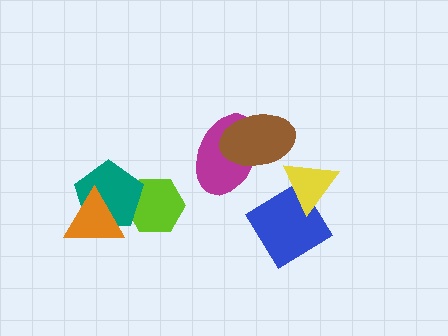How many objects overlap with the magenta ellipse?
1 object overlaps with the magenta ellipse.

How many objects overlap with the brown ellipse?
1 object overlaps with the brown ellipse.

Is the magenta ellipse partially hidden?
Yes, it is partially covered by another shape.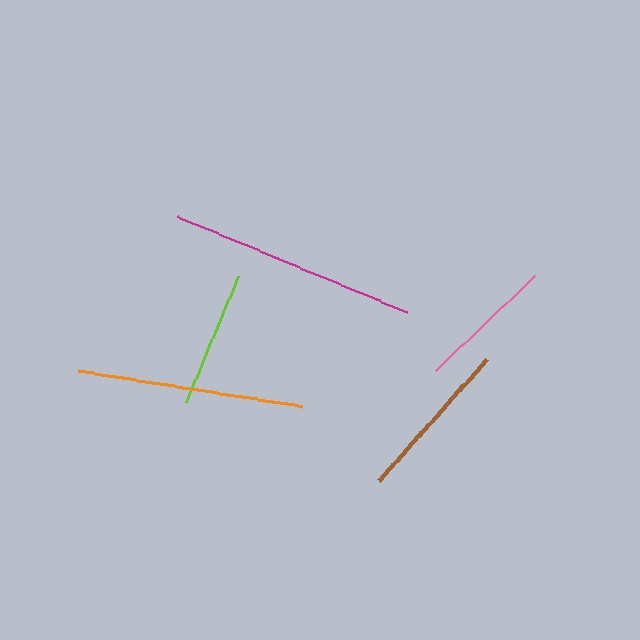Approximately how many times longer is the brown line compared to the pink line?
The brown line is approximately 1.2 times the length of the pink line.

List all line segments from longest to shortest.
From longest to shortest: magenta, orange, brown, pink, lime.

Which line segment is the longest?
The magenta line is the longest at approximately 248 pixels.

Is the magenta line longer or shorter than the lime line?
The magenta line is longer than the lime line.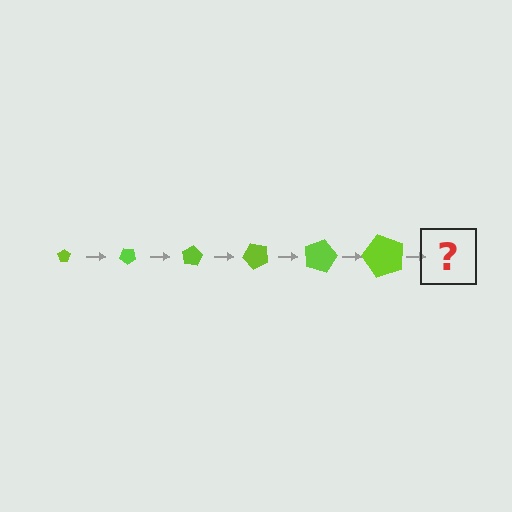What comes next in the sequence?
The next element should be a pentagon, larger than the previous one and rotated 240 degrees from the start.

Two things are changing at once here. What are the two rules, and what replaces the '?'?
The two rules are that the pentagon grows larger each step and it rotates 40 degrees each step. The '?' should be a pentagon, larger than the previous one and rotated 240 degrees from the start.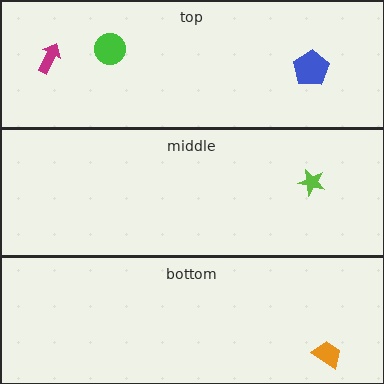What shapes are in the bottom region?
The orange trapezoid.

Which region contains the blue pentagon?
The top region.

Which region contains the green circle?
The top region.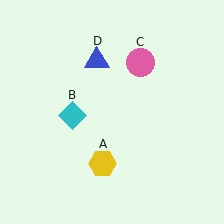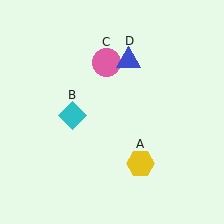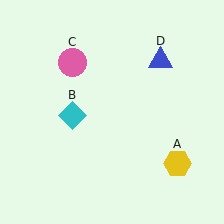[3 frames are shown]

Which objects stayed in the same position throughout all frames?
Cyan diamond (object B) remained stationary.